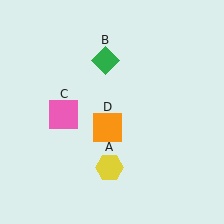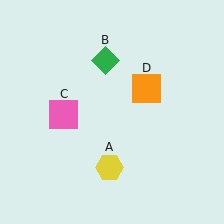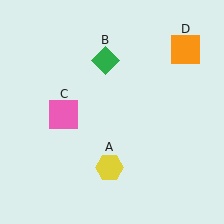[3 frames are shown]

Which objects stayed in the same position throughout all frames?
Yellow hexagon (object A) and green diamond (object B) and pink square (object C) remained stationary.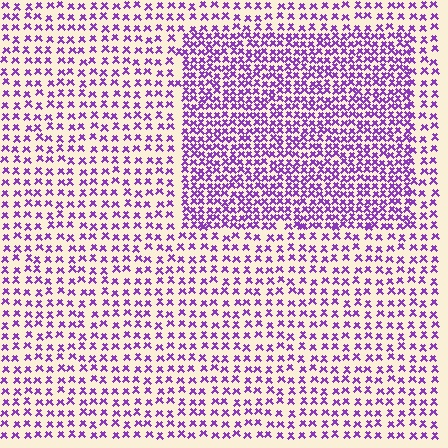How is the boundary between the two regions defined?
The boundary is defined by a change in element density (approximately 1.9x ratio). All elements are the same color, size, and shape.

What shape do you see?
I see a rectangle.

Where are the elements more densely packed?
The elements are more densely packed inside the rectangle boundary.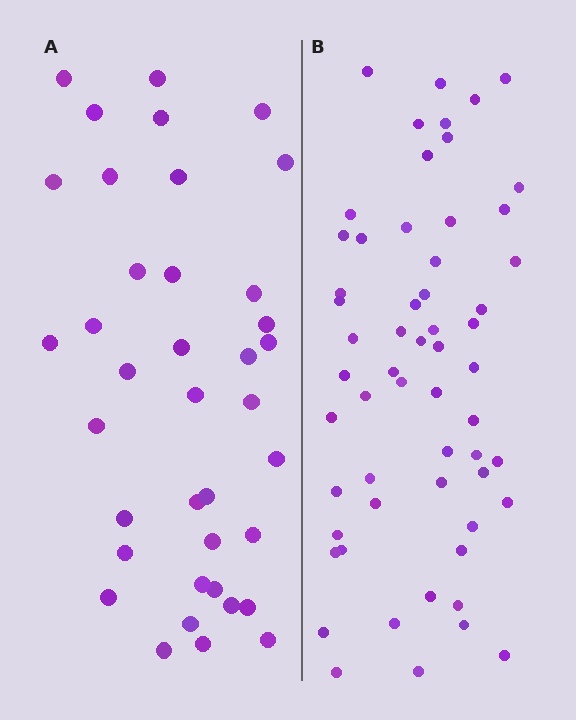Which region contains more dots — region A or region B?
Region B (the right region) has more dots.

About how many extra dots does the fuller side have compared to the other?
Region B has approximately 20 more dots than region A.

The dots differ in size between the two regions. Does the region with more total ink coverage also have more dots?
No. Region A has more total ink coverage because its dots are larger, but region B actually contains more individual dots. Total area can be misleading — the number of items is what matters here.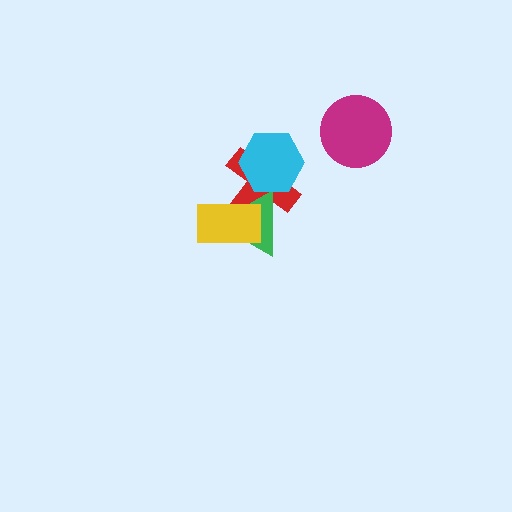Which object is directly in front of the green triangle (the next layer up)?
The cyan hexagon is directly in front of the green triangle.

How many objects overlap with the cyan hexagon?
2 objects overlap with the cyan hexagon.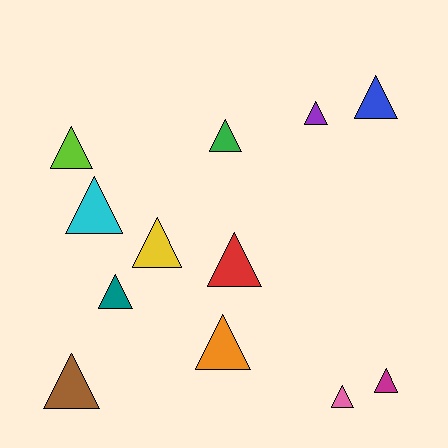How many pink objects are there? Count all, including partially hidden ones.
There is 1 pink object.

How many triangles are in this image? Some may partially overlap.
There are 12 triangles.